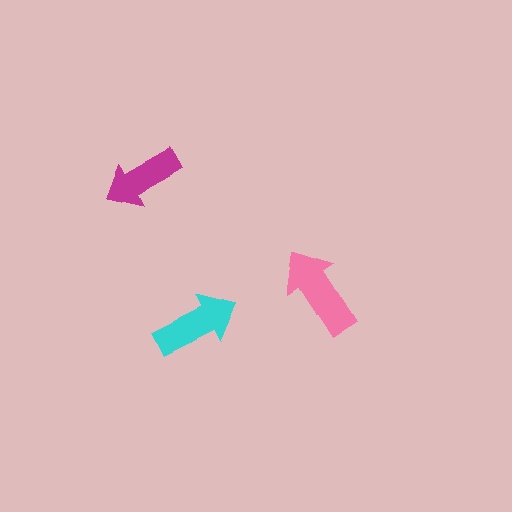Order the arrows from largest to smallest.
the pink one, the cyan one, the magenta one.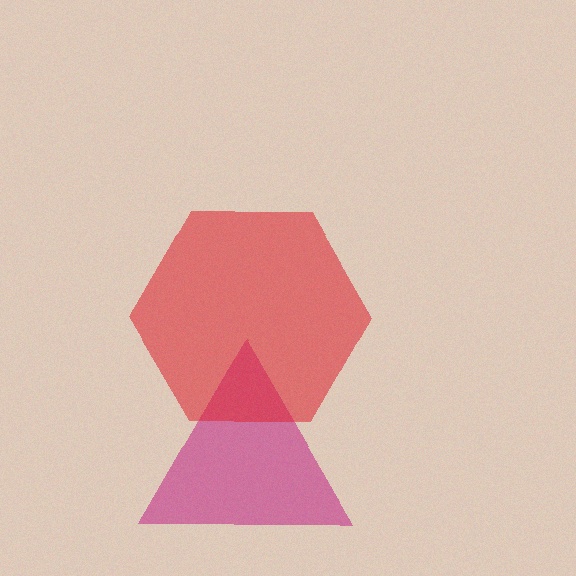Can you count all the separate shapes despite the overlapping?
Yes, there are 2 separate shapes.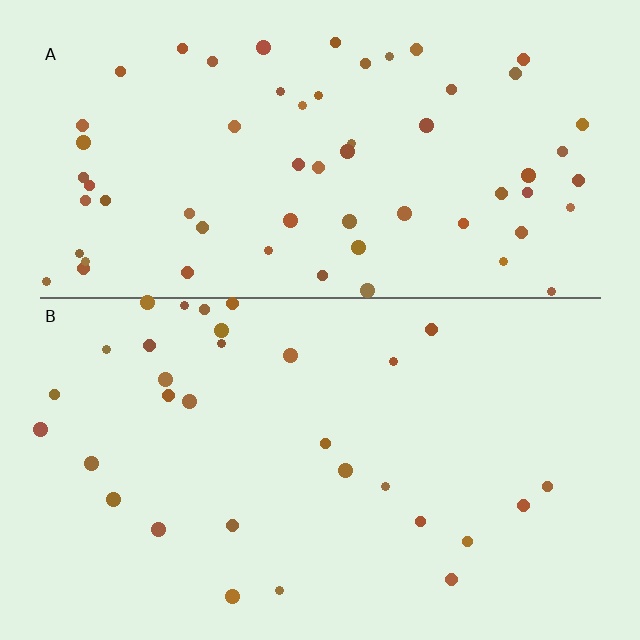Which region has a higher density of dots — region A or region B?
A (the top).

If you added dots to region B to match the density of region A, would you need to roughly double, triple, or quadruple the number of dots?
Approximately double.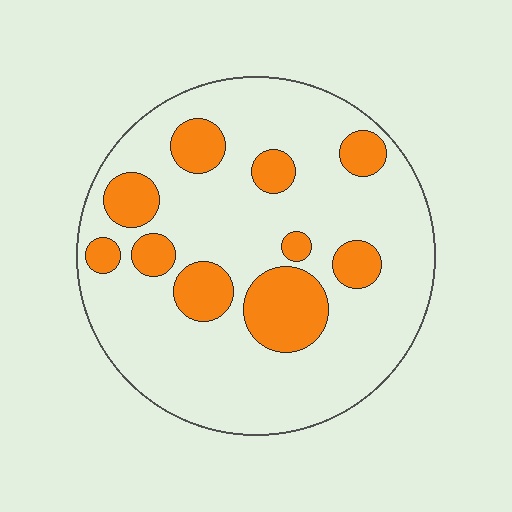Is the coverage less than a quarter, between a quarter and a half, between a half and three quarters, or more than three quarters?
Less than a quarter.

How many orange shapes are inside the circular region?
10.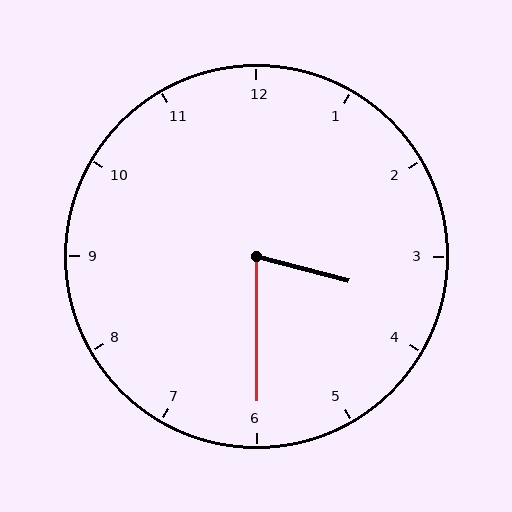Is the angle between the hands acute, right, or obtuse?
It is acute.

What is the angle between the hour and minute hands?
Approximately 75 degrees.